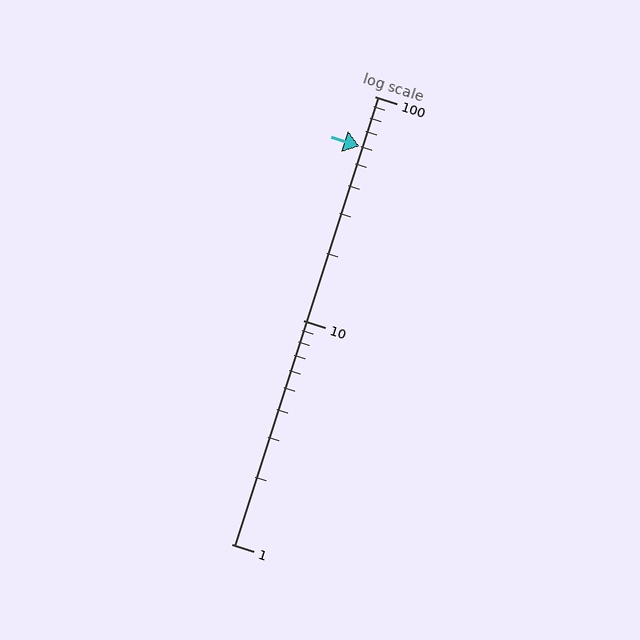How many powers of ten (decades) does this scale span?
The scale spans 2 decades, from 1 to 100.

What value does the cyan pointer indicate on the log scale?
The pointer indicates approximately 60.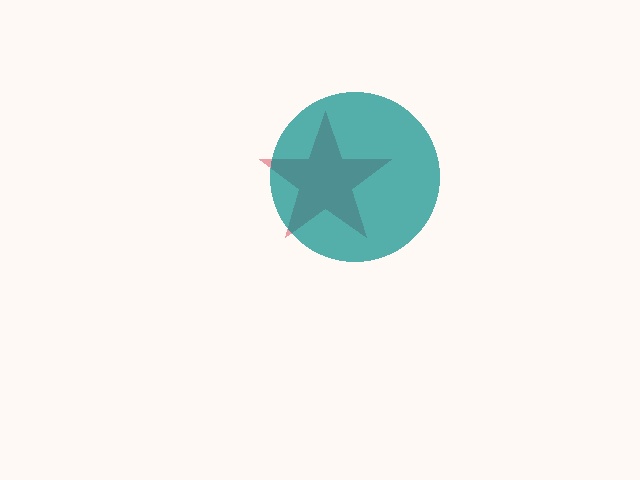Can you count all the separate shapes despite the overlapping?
Yes, there are 2 separate shapes.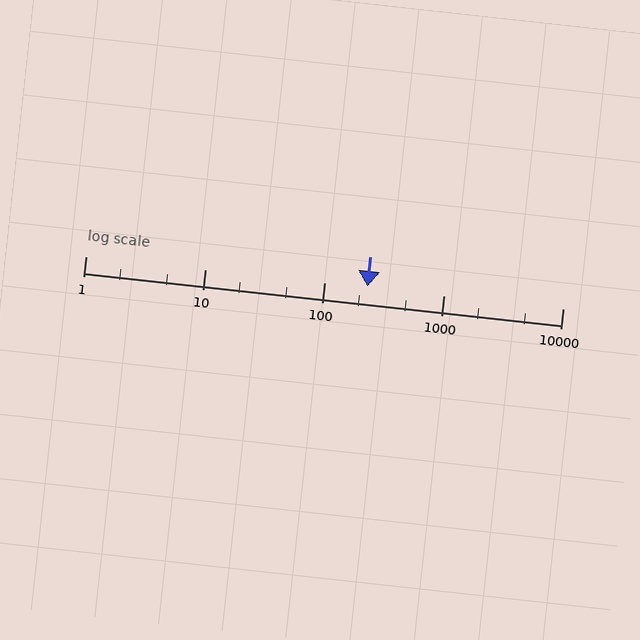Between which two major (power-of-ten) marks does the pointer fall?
The pointer is between 100 and 1000.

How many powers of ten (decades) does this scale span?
The scale spans 4 decades, from 1 to 10000.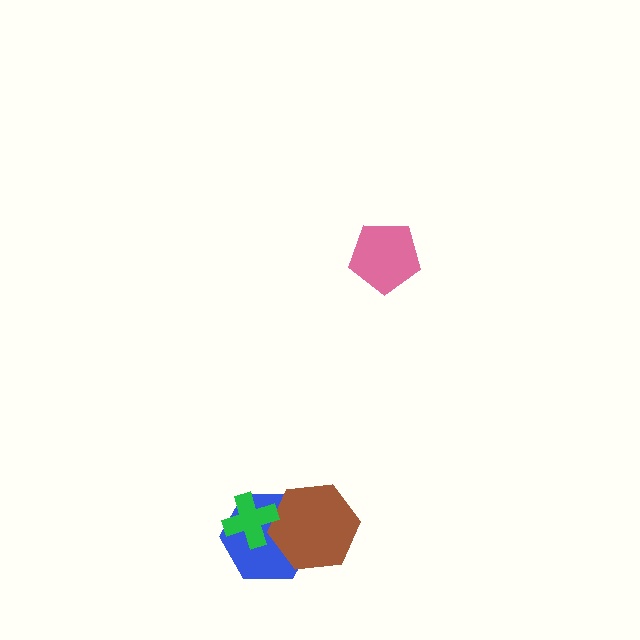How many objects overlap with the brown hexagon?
2 objects overlap with the brown hexagon.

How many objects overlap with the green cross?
2 objects overlap with the green cross.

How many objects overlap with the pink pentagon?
0 objects overlap with the pink pentagon.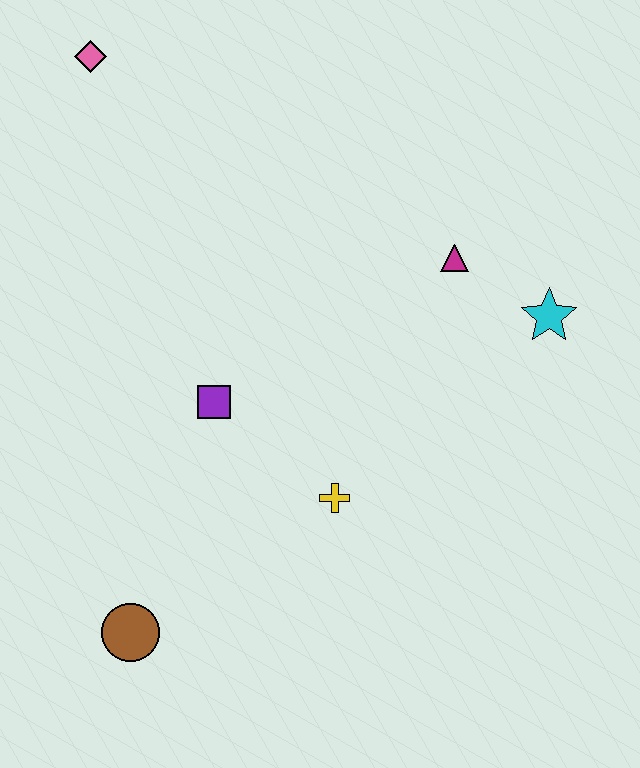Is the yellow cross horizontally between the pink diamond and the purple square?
No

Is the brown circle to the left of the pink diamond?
No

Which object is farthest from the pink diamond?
The brown circle is farthest from the pink diamond.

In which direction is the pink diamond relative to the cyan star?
The pink diamond is to the left of the cyan star.